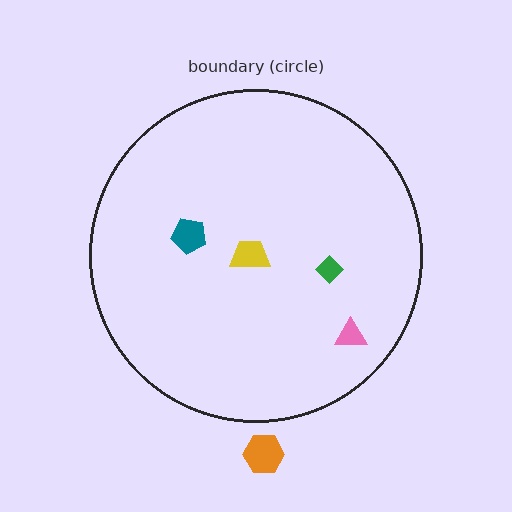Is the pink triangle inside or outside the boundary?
Inside.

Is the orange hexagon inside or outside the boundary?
Outside.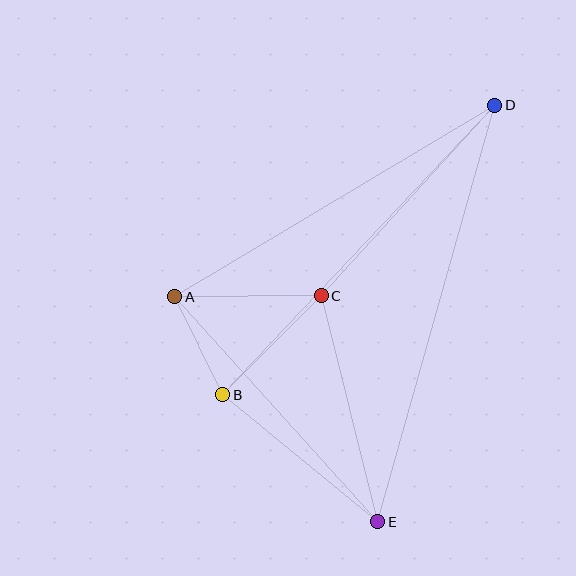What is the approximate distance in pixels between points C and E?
The distance between C and E is approximately 233 pixels.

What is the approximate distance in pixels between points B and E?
The distance between B and E is approximately 200 pixels.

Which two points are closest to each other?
Points A and B are closest to each other.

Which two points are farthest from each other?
Points D and E are farthest from each other.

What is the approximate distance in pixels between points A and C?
The distance between A and C is approximately 146 pixels.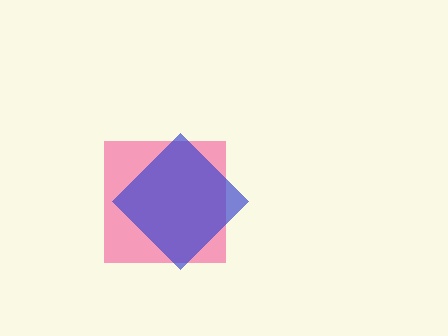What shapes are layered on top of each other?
The layered shapes are: a pink square, a blue diamond.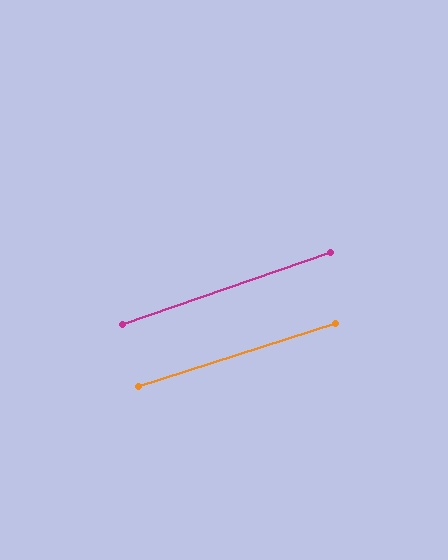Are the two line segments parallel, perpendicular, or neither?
Parallel — their directions differ by only 1.3°.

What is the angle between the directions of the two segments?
Approximately 1 degree.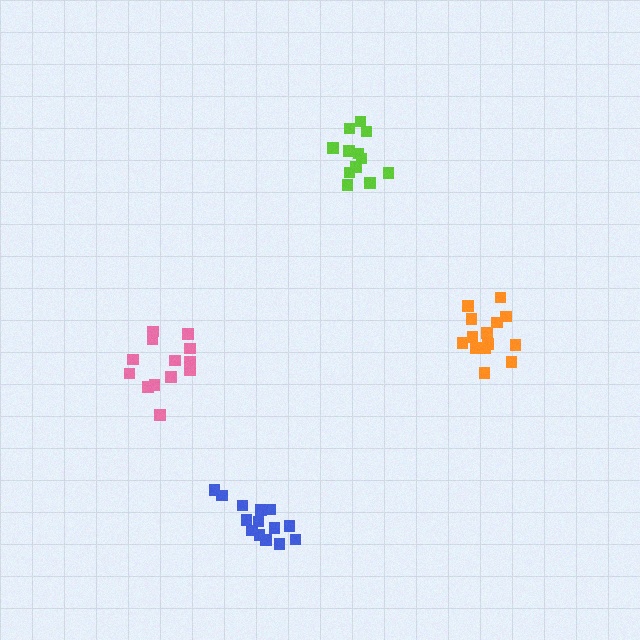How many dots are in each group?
Group 1: 12 dots, Group 2: 14 dots, Group 3: 13 dots, Group 4: 14 dots (53 total).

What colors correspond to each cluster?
The clusters are colored: lime, orange, pink, blue.